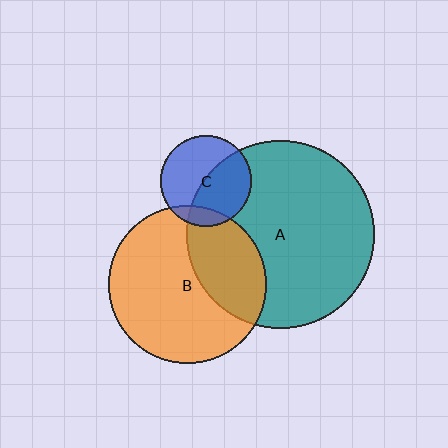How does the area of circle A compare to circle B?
Approximately 1.4 times.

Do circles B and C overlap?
Yes.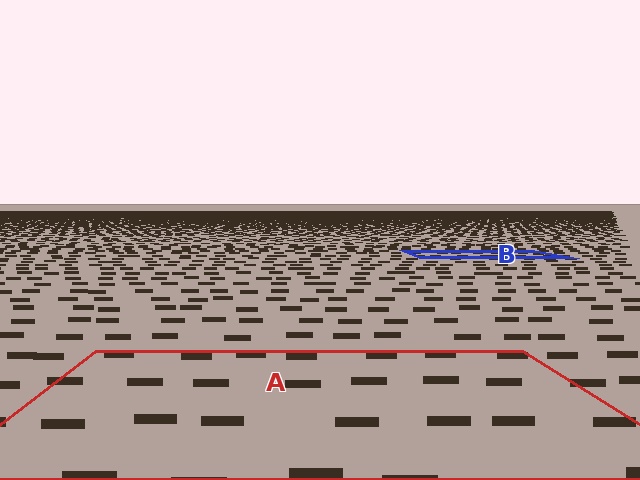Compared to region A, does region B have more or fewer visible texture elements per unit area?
Region B has more texture elements per unit area — they are packed more densely because it is farther away.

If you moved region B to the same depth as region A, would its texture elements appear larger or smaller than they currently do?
They would appear larger. At a closer depth, the same texture elements are projected at a bigger on-screen size.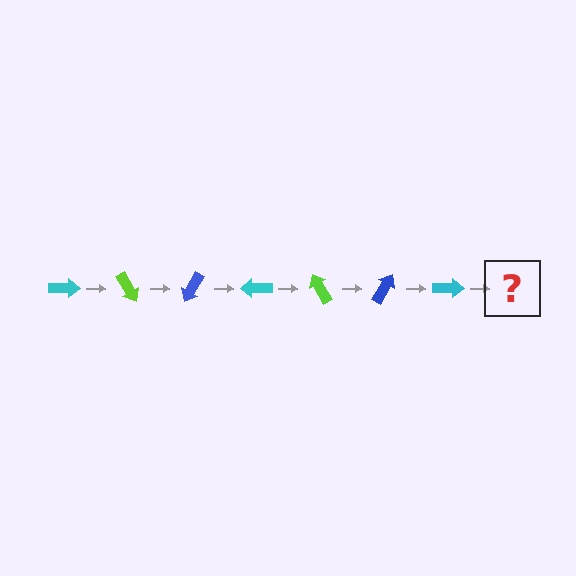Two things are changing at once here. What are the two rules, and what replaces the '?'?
The two rules are that it rotates 60 degrees each step and the color cycles through cyan, lime, and blue. The '?' should be a lime arrow, rotated 420 degrees from the start.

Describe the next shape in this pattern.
It should be a lime arrow, rotated 420 degrees from the start.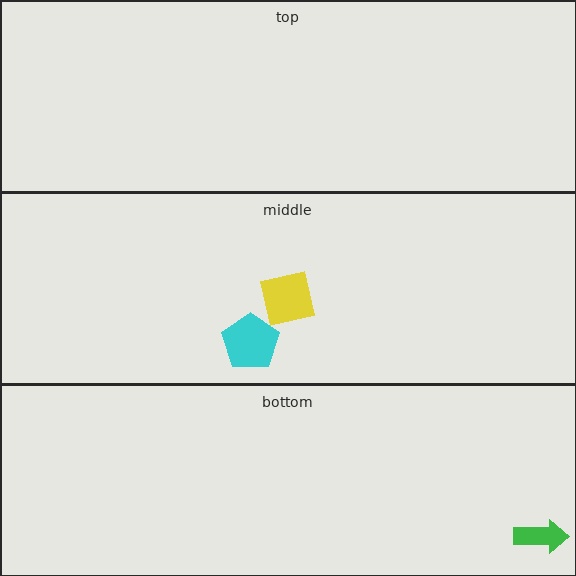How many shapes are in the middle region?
2.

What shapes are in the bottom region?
The green arrow.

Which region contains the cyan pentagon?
The middle region.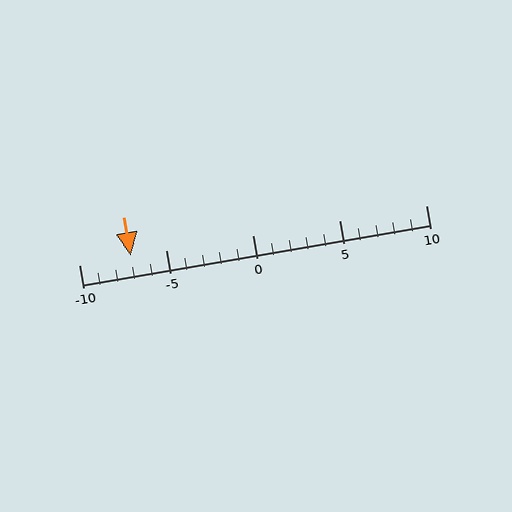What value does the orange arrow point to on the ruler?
The orange arrow points to approximately -7.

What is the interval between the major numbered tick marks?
The major tick marks are spaced 5 units apart.